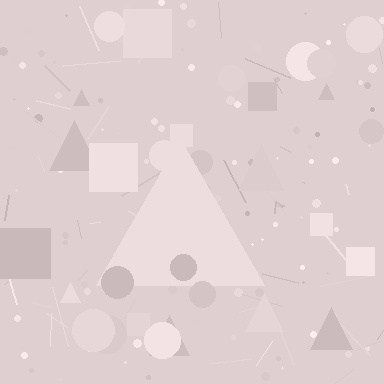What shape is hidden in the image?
A triangle is hidden in the image.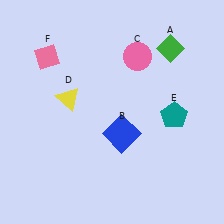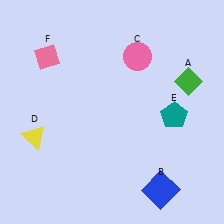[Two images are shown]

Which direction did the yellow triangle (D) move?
The yellow triangle (D) moved down.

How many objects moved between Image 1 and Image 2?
3 objects moved between the two images.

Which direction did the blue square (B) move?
The blue square (B) moved down.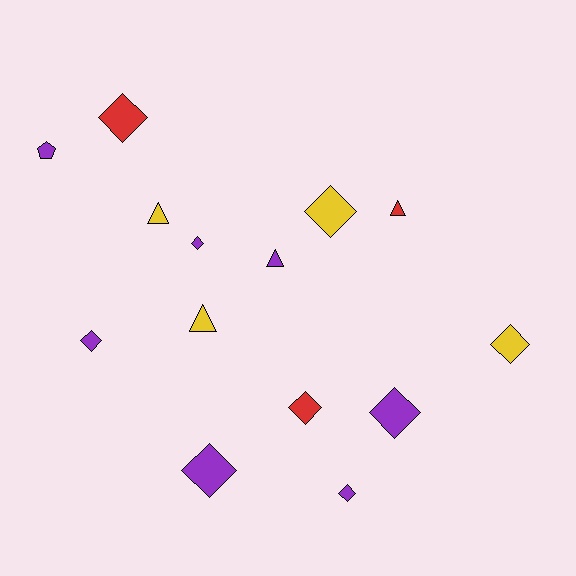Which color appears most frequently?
Purple, with 7 objects.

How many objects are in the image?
There are 14 objects.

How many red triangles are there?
There is 1 red triangle.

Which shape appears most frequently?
Diamond, with 9 objects.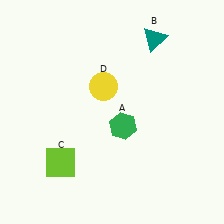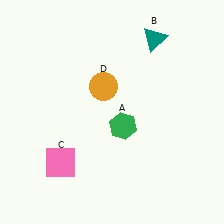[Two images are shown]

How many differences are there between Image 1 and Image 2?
There are 2 differences between the two images.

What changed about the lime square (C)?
In Image 1, C is lime. In Image 2, it changed to pink.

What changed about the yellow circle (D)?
In Image 1, D is yellow. In Image 2, it changed to orange.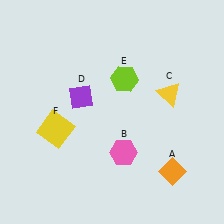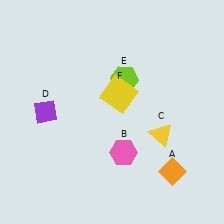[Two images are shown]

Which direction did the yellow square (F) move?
The yellow square (F) moved right.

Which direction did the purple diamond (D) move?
The purple diamond (D) moved left.